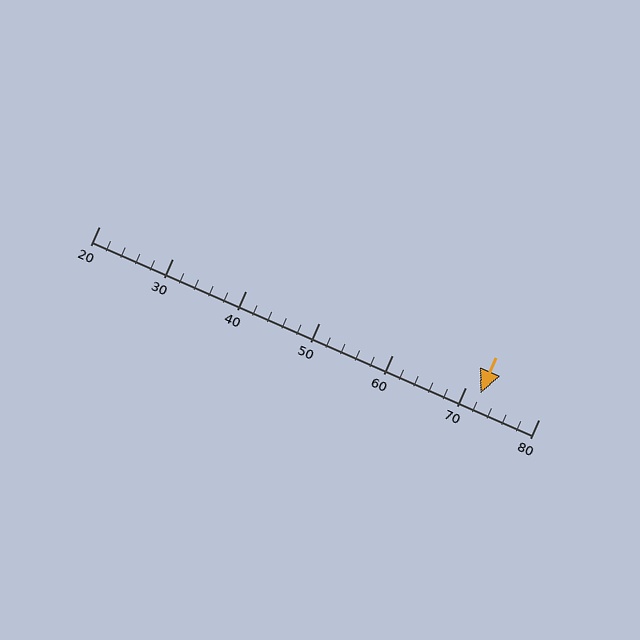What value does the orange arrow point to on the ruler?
The orange arrow points to approximately 72.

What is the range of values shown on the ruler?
The ruler shows values from 20 to 80.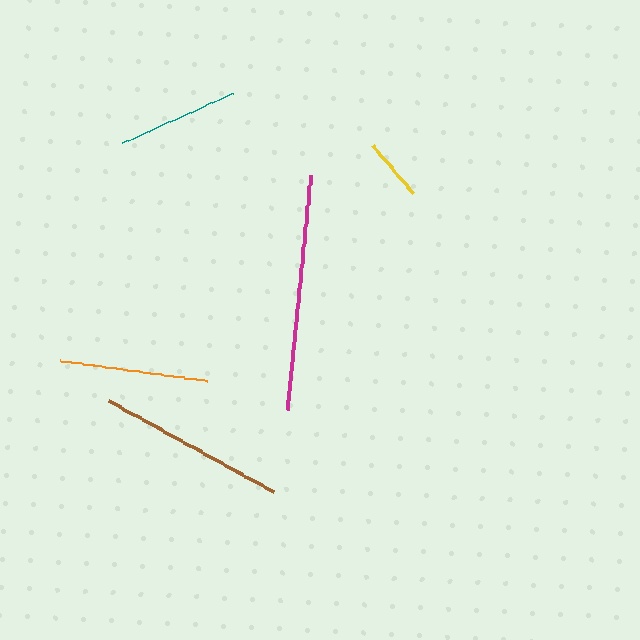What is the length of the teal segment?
The teal segment is approximately 121 pixels long.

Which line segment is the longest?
The magenta line is the longest at approximately 235 pixels.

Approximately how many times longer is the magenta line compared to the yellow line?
The magenta line is approximately 3.7 times the length of the yellow line.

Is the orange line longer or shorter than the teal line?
The orange line is longer than the teal line.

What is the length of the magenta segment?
The magenta segment is approximately 235 pixels long.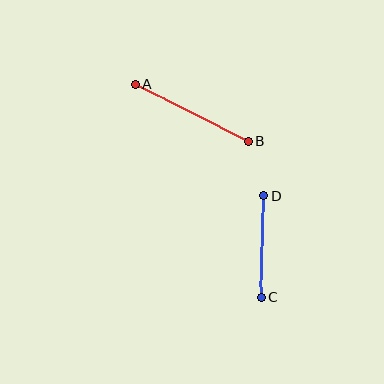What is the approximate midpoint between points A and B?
The midpoint is at approximately (192, 113) pixels.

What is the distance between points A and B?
The distance is approximately 126 pixels.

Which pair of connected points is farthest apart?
Points A and B are farthest apart.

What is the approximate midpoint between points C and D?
The midpoint is at approximately (262, 246) pixels.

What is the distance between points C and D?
The distance is approximately 102 pixels.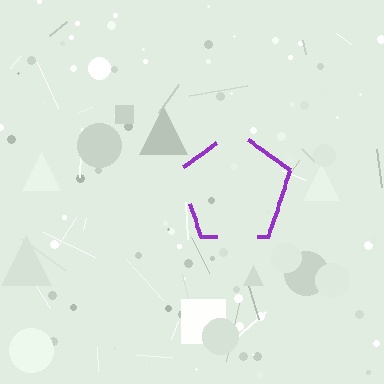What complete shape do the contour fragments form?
The contour fragments form a pentagon.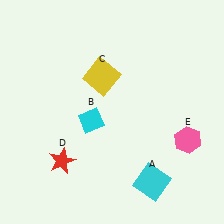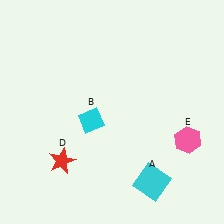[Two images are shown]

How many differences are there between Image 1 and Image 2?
There is 1 difference between the two images.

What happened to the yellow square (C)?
The yellow square (C) was removed in Image 2. It was in the top-left area of Image 1.